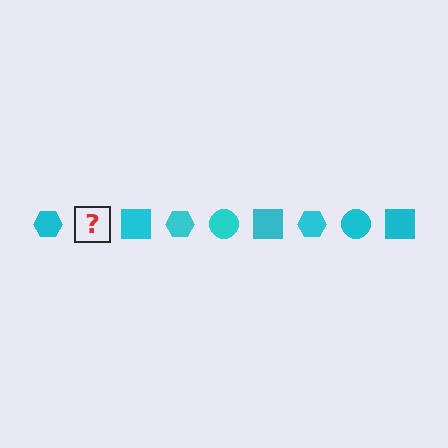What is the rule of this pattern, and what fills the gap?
The rule is that the pattern cycles through hexagon, circle, square shapes in cyan. The gap should be filled with a cyan circle.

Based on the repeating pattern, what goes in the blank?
The blank should be a cyan circle.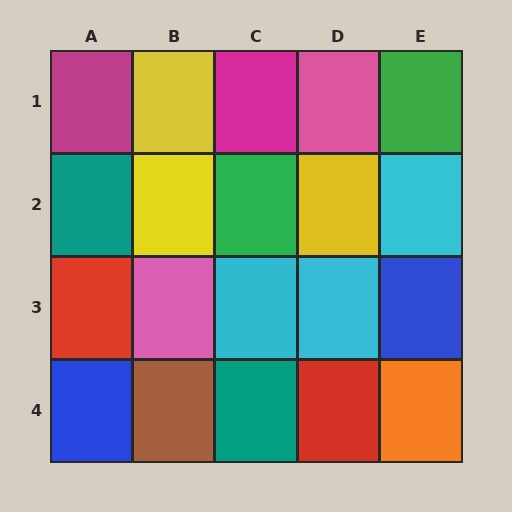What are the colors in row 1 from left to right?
Magenta, yellow, magenta, pink, green.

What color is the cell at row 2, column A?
Teal.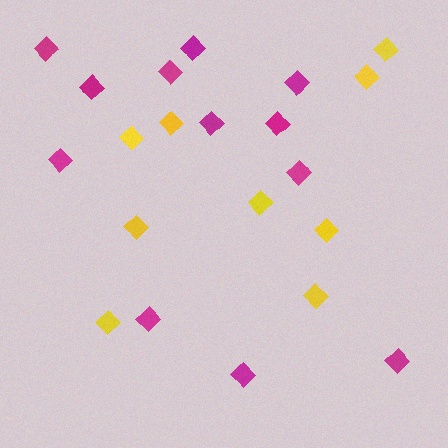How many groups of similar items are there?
There are 2 groups: one group of magenta diamonds (12) and one group of yellow diamonds (9).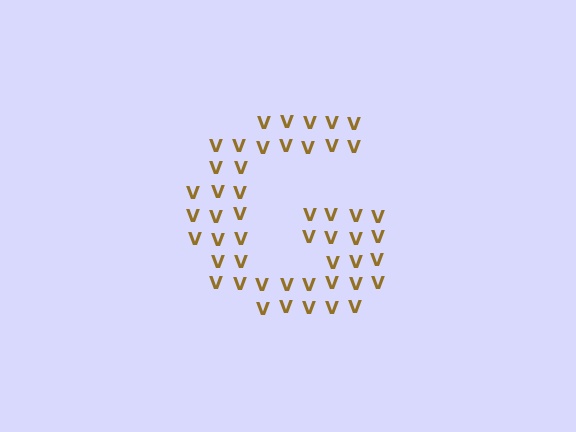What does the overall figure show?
The overall figure shows the letter G.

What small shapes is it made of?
It is made of small letter V's.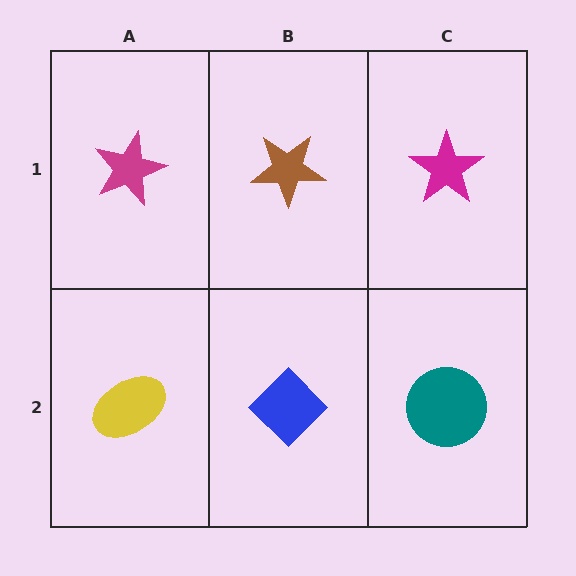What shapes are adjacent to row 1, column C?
A teal circle (row 2, column C), a brown star (row 1, column B).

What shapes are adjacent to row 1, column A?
A yellow ellipse (row 2, column A), a brown star (row 1, column B).